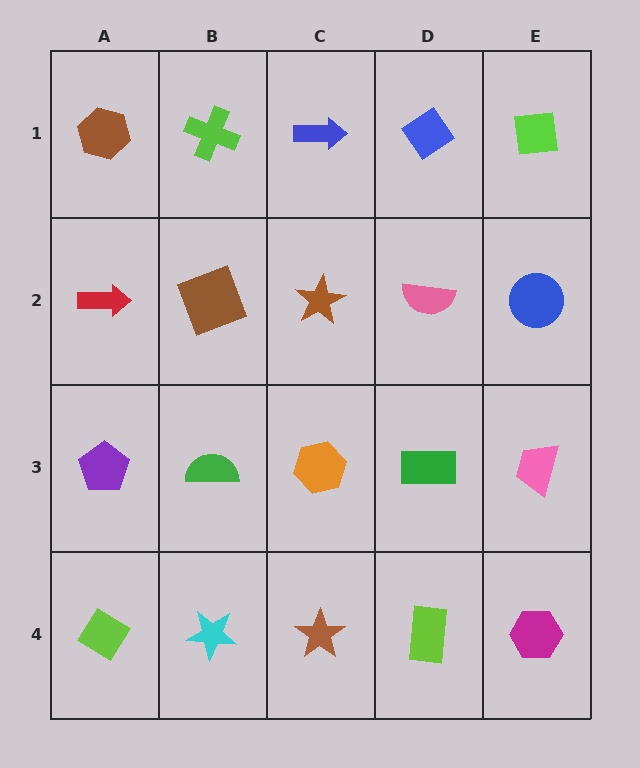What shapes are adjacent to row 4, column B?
A green semicircle (row 3, column B), a lime diamond (row 4, column A), a brown star (row 4, column C).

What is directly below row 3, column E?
A magenta hexagon.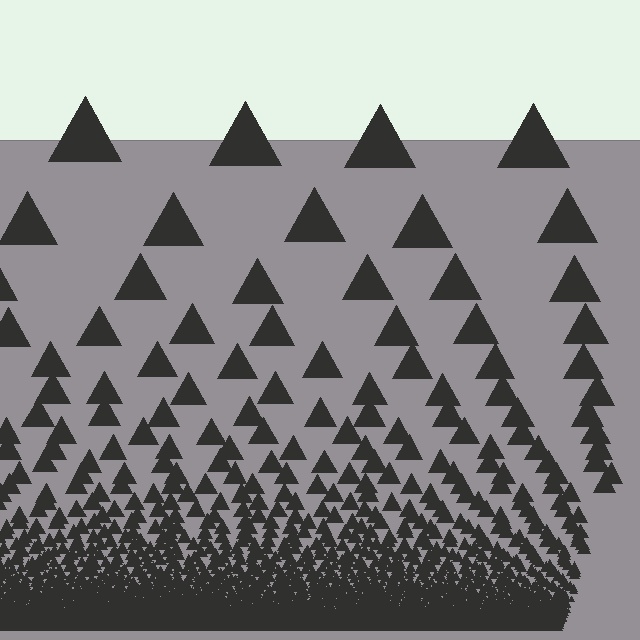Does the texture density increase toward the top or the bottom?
Density increases toward the bottom.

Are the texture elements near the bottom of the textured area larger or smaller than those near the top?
Smaller. The gradient is inverted — elements near the bottom are smaller and denser.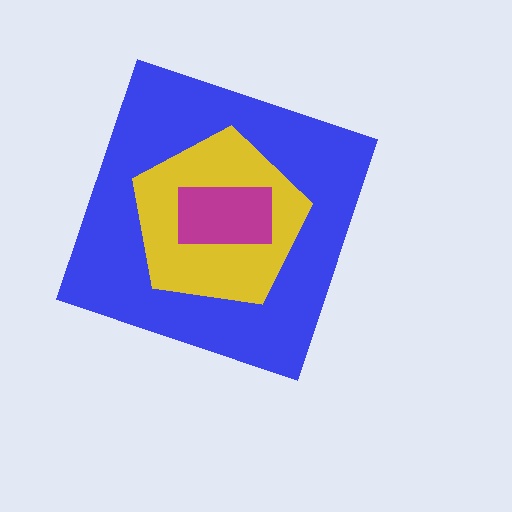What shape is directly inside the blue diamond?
The yellow pentagon.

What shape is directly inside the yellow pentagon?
The magenta rectangle.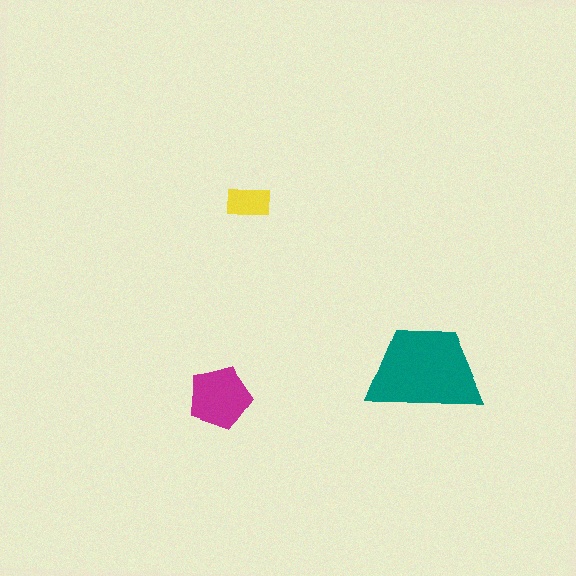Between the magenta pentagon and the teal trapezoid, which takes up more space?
The teal trapezoid.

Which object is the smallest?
The yellow rectangle.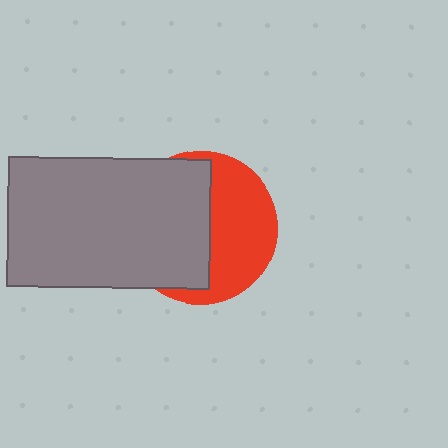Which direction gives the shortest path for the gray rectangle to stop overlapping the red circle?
Moving left gives the shortest separation.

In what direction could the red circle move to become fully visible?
The red circle could move right. That would shift it out from behind the gray rectangle entirely.